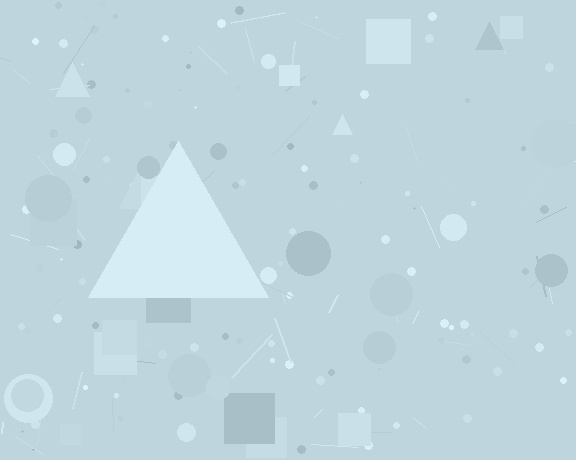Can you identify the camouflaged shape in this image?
The camouflaged shape is a triangle.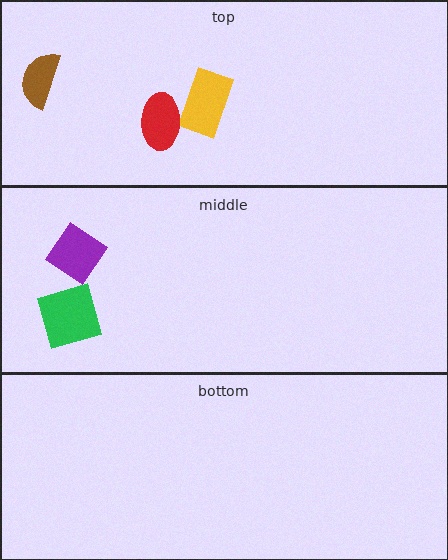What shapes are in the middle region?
The purple diamond, the green square.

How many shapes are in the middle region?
2.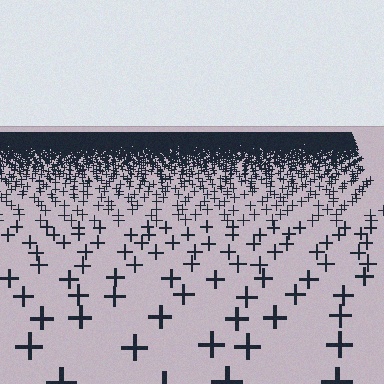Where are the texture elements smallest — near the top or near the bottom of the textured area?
Near the top.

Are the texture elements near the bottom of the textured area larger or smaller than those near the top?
Larger. Near the bottom, elements are closer to the viewer and appear at a bigger on-screen size.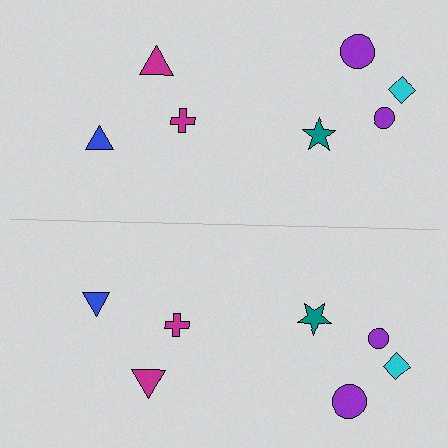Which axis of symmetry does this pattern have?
The pattern has a horizontal axis of symmetry running through the center of the image.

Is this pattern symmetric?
Yes, this pattern has bilateral (reflection) symmetry.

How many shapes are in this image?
There are 14 shapes in this image.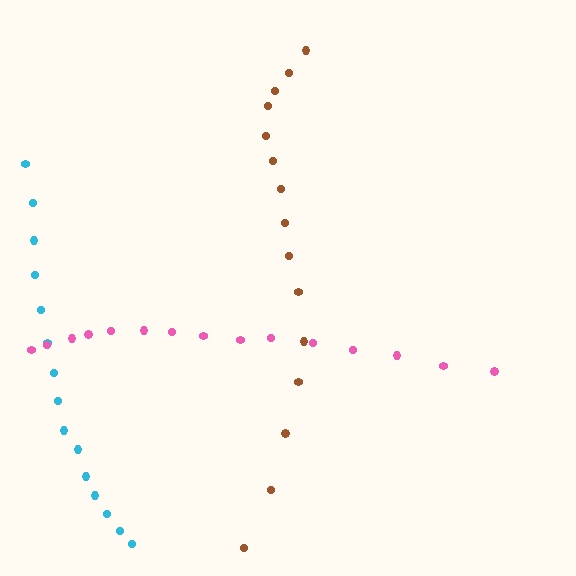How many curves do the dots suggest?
There are 3 distinct paths.